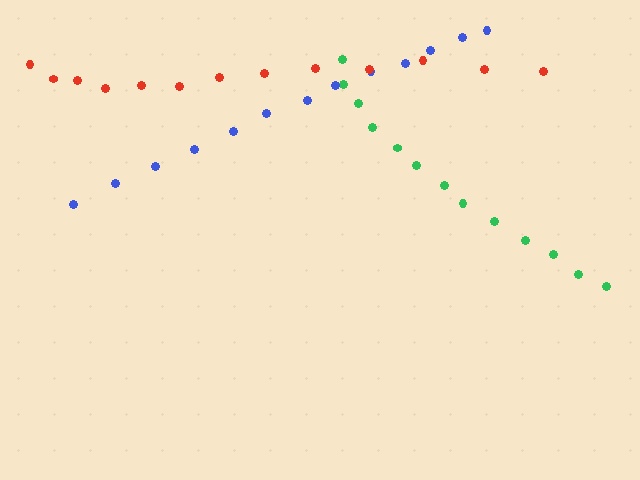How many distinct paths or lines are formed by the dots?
There are 3 distinct paths.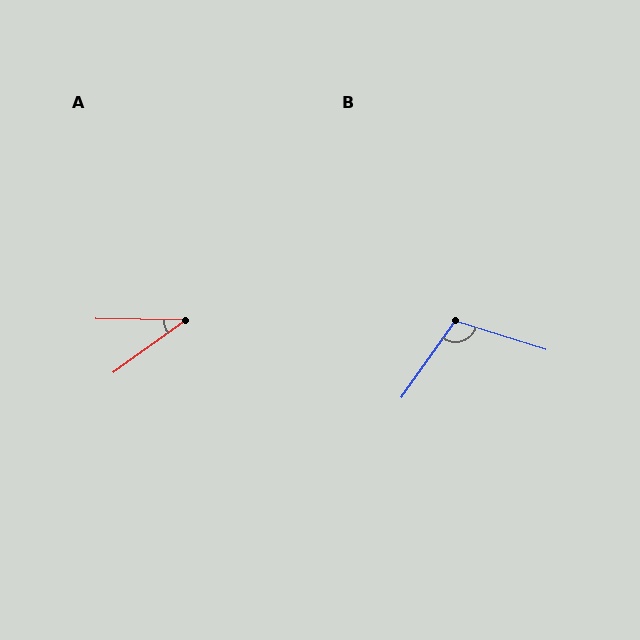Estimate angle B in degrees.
Approximately 108 degrees.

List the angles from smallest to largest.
A (37°), B (108°).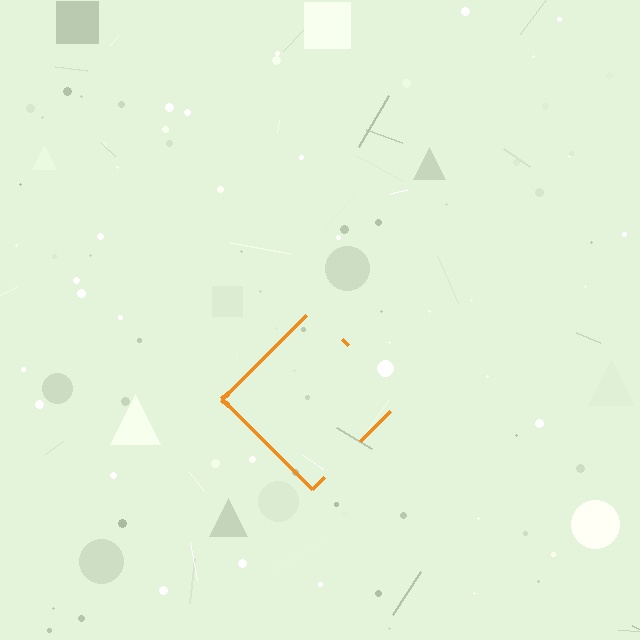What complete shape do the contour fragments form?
The contour fragments form a diamond.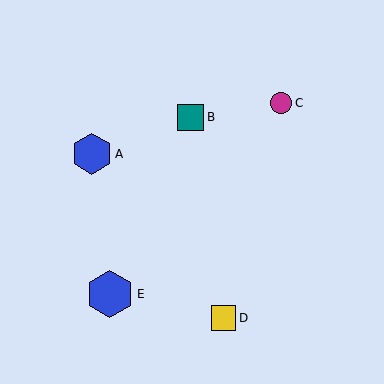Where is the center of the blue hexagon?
The center of the blue hexagon is at (92, 154).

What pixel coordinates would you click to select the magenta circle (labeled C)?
Click at (281, 103) to select the magenta circle C.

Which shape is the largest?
The blue hexagon (labeled E) is the largest.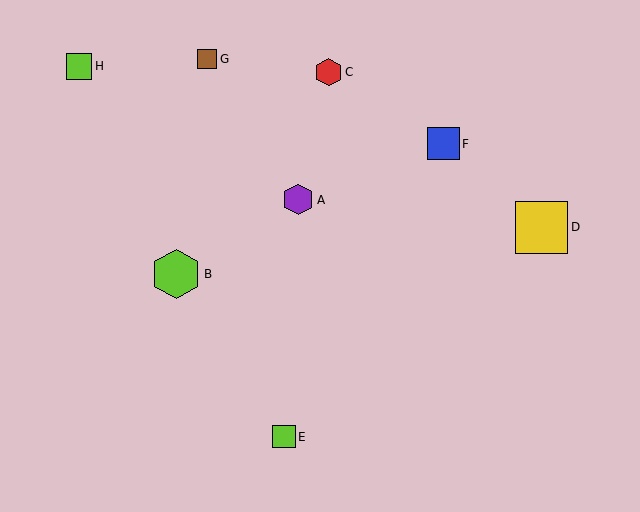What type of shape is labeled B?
Shape B is a lime hexagon.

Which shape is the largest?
The yellow square (labeled D) is the largest.